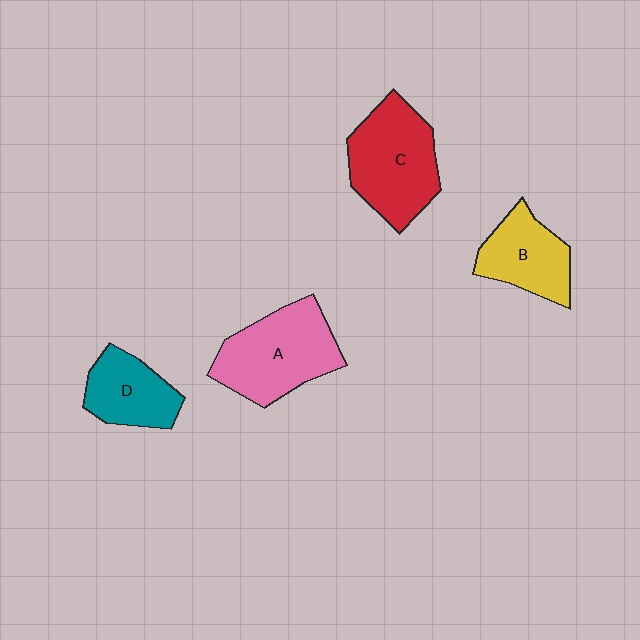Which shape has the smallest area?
Shape D (teal).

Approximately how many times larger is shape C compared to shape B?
Approximately 1.4 times.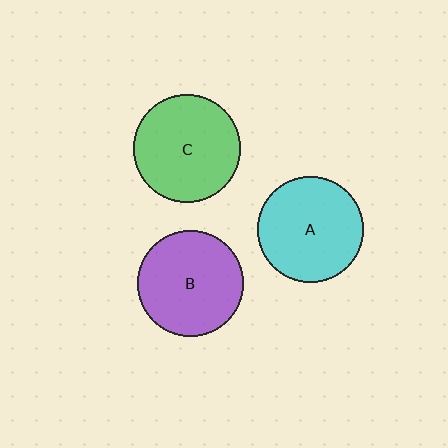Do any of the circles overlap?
No, none of the circles overlap.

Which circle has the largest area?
Circle C (green).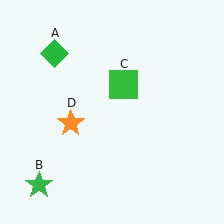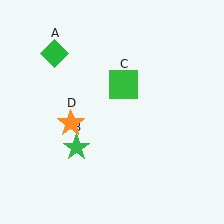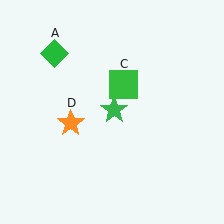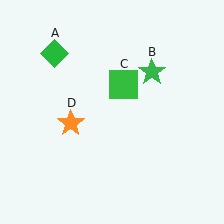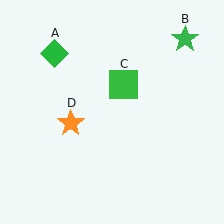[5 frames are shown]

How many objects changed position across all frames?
1 object changed position: green star (object B).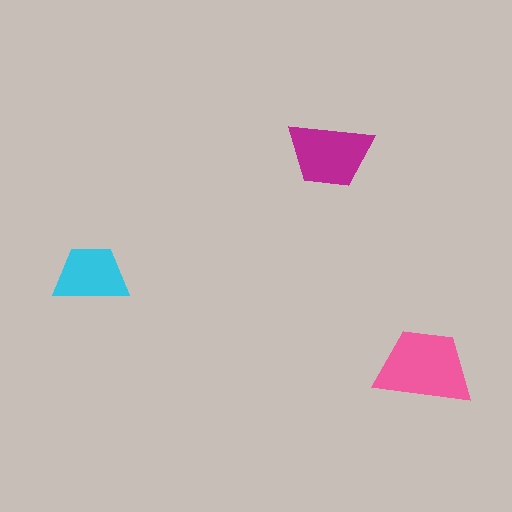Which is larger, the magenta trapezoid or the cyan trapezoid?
The magenta one.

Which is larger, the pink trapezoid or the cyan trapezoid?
The pink one.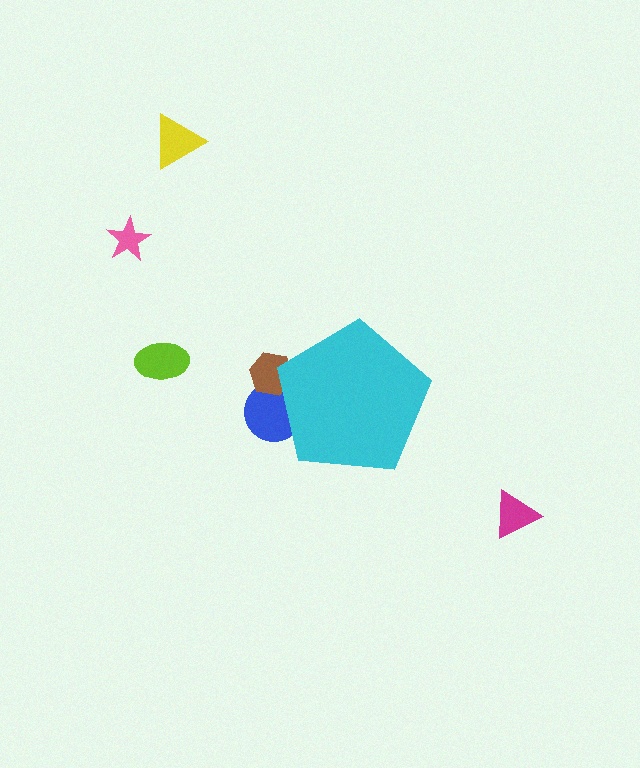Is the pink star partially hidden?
No, the pink star is fully visible.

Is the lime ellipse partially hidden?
No, the lime ellipse is fully visible.